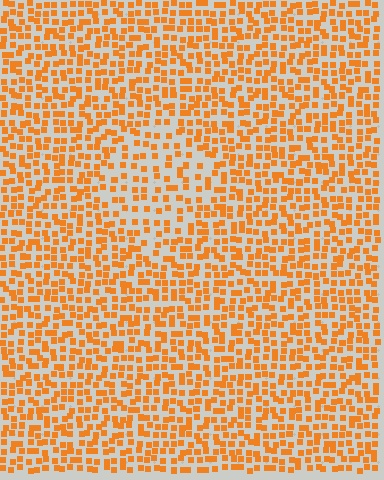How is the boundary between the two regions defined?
The boundary is defined by a change in element density (approximately 1.6x ratio). All elements are the same color, size, and shape.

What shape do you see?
I see a diamond.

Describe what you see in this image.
The image contains small orange elements arranged at two different densities. A diamond-shaped region is visible where the elements are less densely packed than the surrounding area.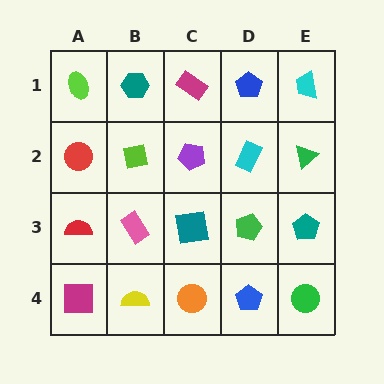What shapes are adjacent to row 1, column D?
A cyan rectangle (row 2, column D), a magenta rectangle (row 1, column C), a cyan trapezoid (row 1, column E).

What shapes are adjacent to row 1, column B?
A lime square (row 2, column B), a lime ellipse (row 1, column A), a magenta rectangle (row 1, column C).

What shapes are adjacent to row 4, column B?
A pink rectangle (row 3, column B), a magenta square (row 4, column A), an orange circle (row 4, column C).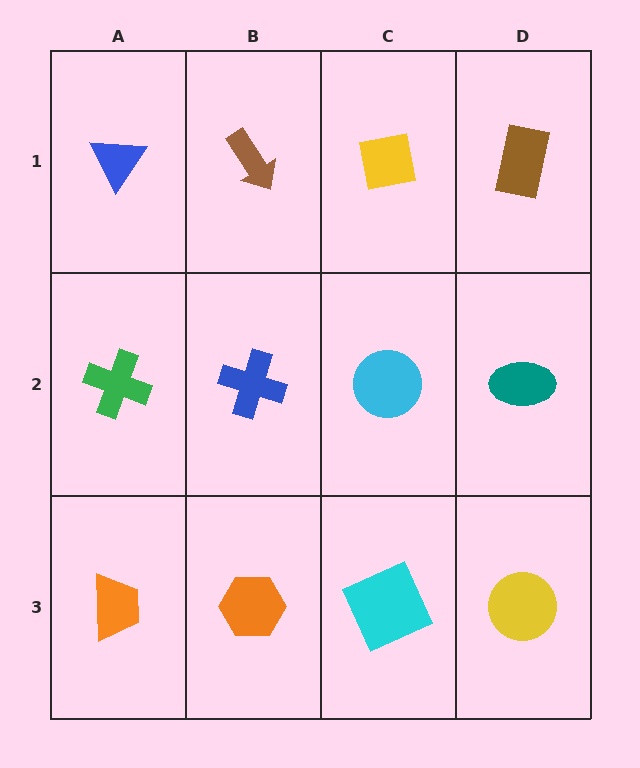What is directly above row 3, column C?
A cyan circle.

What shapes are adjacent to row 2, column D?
A brown rectangle (row 1, column D), a yellow circle (row 3, column D), a cyan circle (row 2, column C).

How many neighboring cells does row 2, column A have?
3.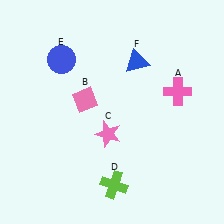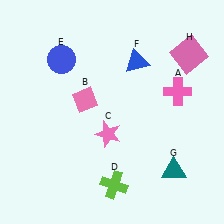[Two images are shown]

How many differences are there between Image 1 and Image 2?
There are 2 differences between the two images.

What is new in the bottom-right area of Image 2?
A teal triangle (G) was added in the bottom-right area of Image 2.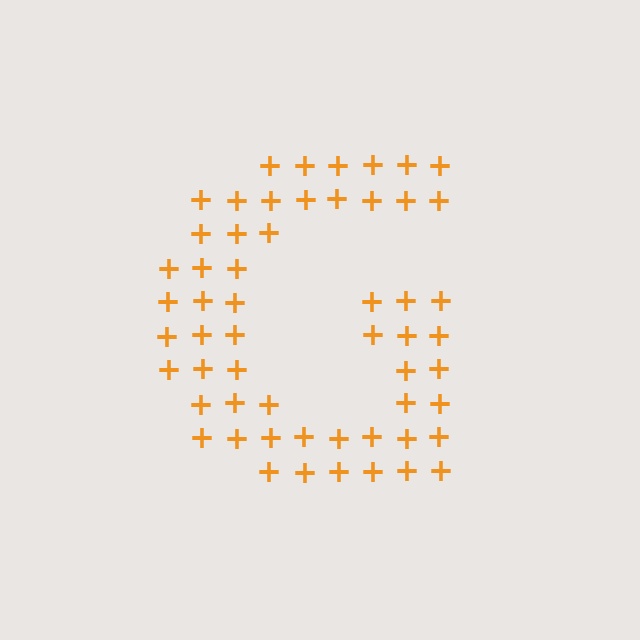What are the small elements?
The small elements are plus signs.